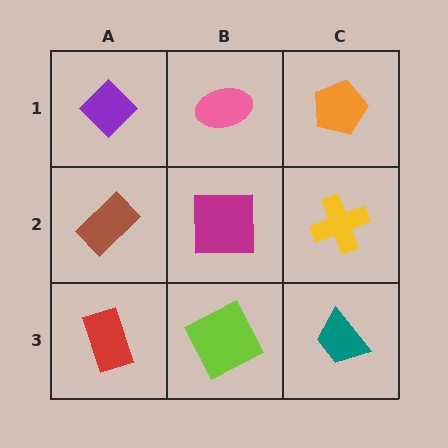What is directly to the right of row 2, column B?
A yellow cross.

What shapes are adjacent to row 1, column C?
A yellow cross (row 2, column C), a pink ellipse (row 1, column B).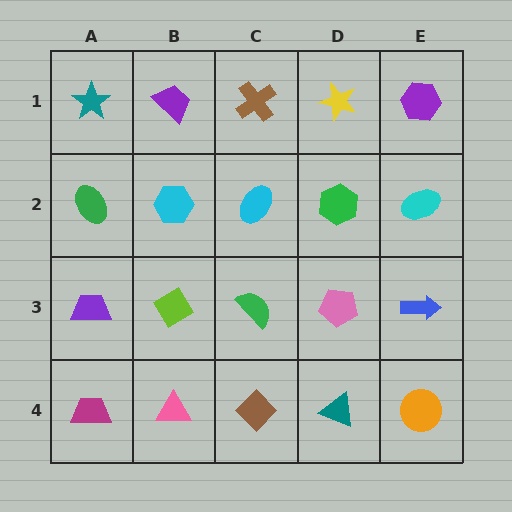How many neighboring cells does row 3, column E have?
3.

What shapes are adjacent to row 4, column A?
A purple trapezoid (row 3, column A), a pink triangle (row 4, column B).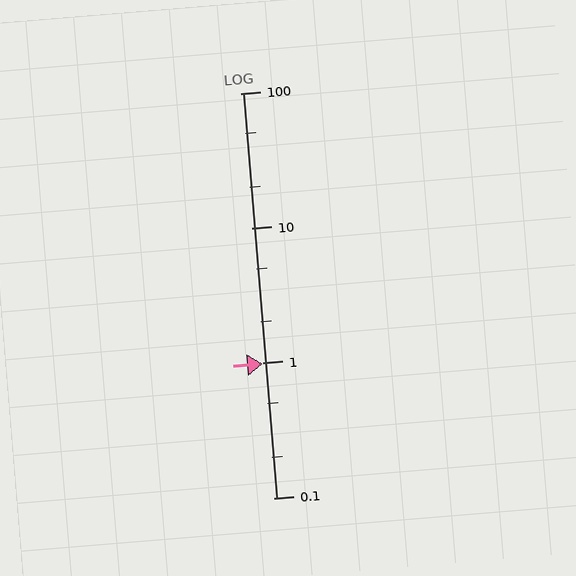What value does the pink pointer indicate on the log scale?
The pointer indicates approximately 0.99.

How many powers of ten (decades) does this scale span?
The scale spans 3 decades, from 0.1 to 100.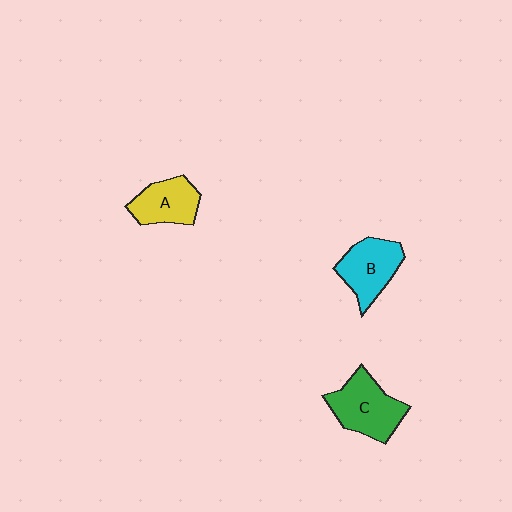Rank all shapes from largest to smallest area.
From largest to smallest: C (green), B (cyan), A (yellow).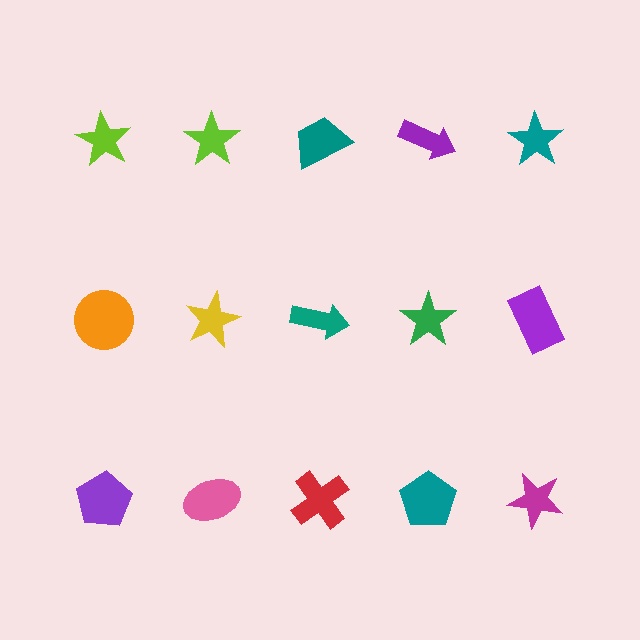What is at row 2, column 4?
A green star.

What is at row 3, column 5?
A magenta star.